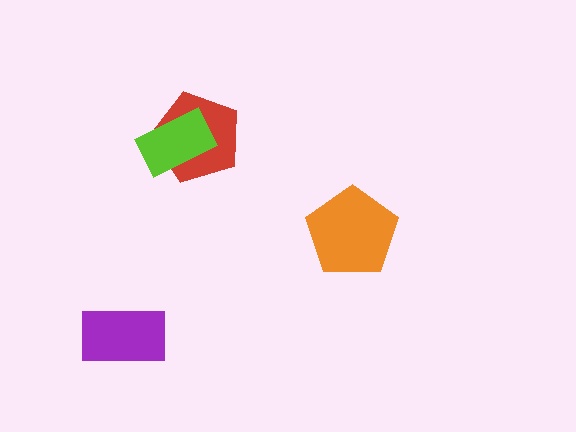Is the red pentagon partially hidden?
Yes, it is partially covered by another shape.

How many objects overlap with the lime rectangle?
1 object overlaps with the lime rectangle.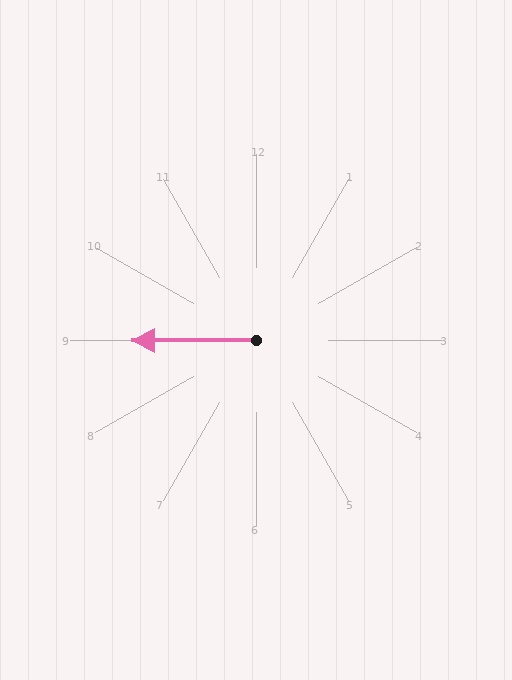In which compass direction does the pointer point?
West.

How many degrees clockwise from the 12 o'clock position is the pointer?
Approximately 270 degrees.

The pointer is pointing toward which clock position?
Roughly 9 o'clock.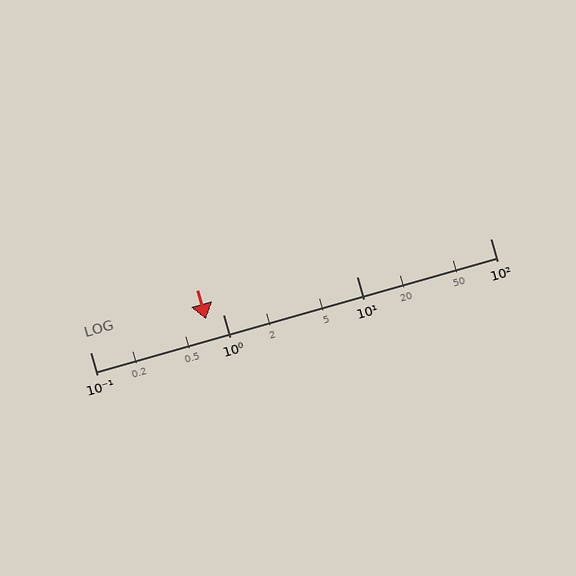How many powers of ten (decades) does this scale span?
The scale spans 3 decades, from 0.1 to 100.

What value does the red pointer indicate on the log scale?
The pointer indicates approximately 0.74.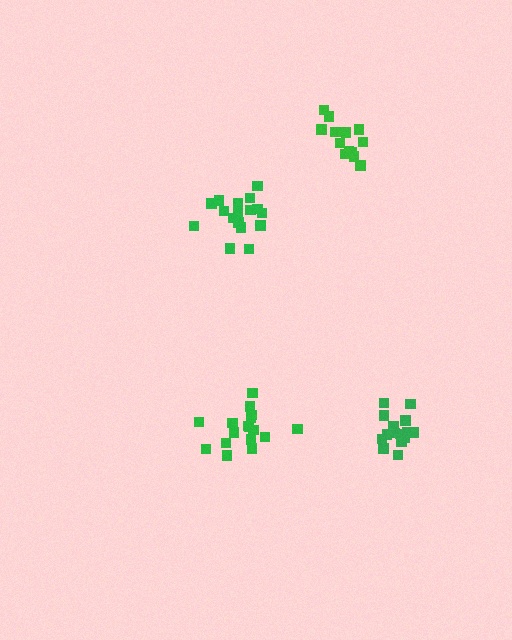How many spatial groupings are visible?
There are 4 spatial groupings.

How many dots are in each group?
Group 1: 17 dots, Group 2: 15 dots, Group 3: 13 dots, Group 4: 17 dots (62 total).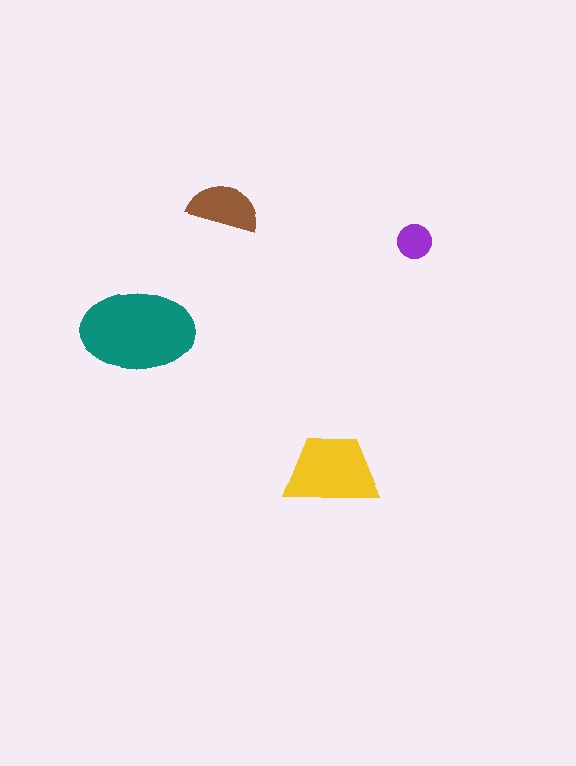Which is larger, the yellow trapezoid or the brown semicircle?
The yellow trapezoid.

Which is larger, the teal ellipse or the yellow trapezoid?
The teal ellipse.